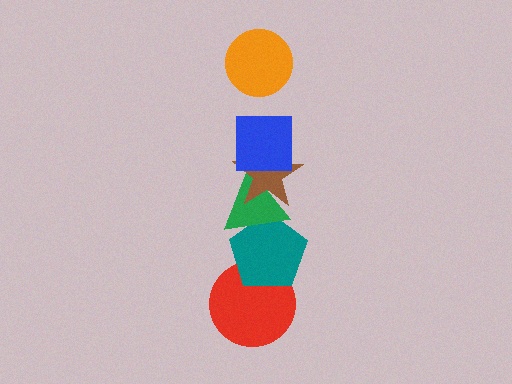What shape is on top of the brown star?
The blue square is on top of the brown star.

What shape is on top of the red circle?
The teal pentagon is on top of the red circle.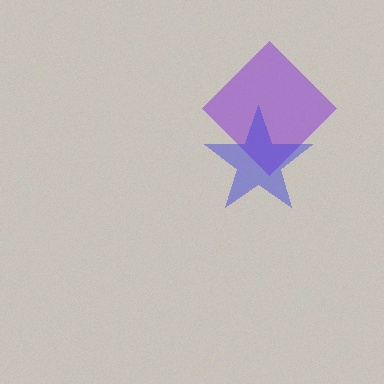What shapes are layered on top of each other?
The layered shapes are: a purple diamond, a blue star.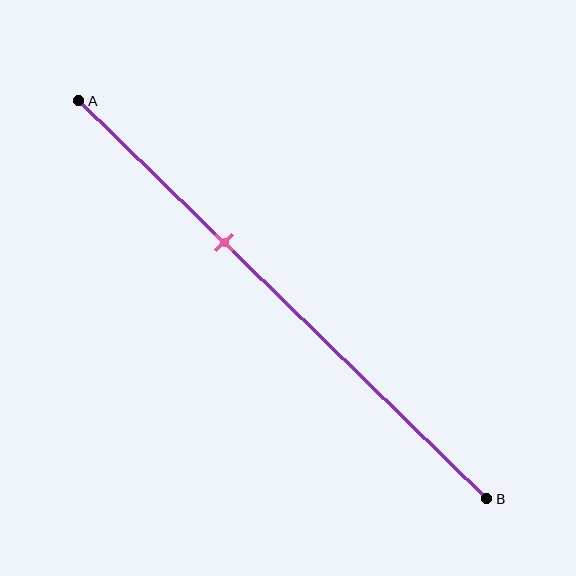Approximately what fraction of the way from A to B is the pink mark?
The pink mark is approximately 35% of the way from A to B.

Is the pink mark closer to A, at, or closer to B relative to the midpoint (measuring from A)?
The pink mark is closer to point A than the midpoint of segment AB.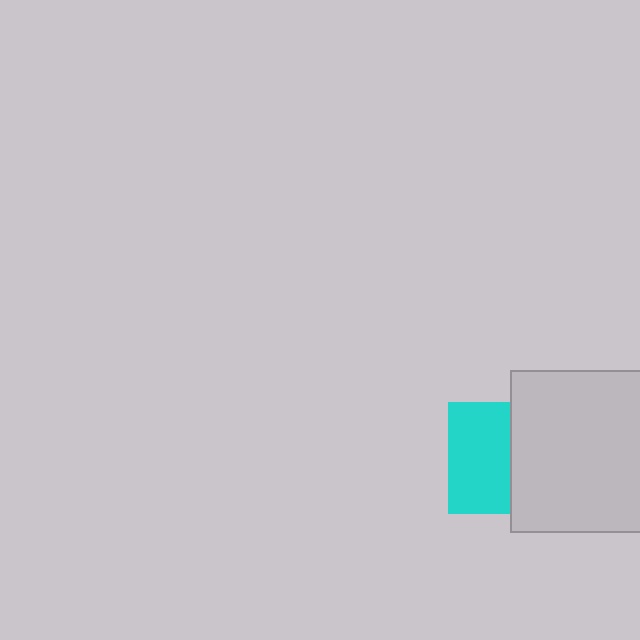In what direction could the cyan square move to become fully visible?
The cyan square could move left. That would shift it out from behind the light gray square entirely.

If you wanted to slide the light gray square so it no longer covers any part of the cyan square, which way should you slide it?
Slide it right — that is the most direct way to separate the two shapes.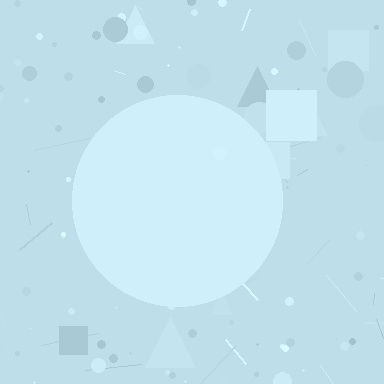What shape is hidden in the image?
A circle is hidden in the image.